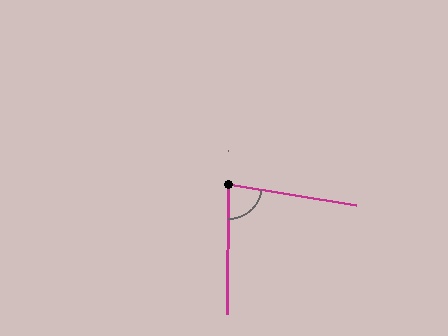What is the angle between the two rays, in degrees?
Approximately 81 degrees.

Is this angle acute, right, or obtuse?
It is acute.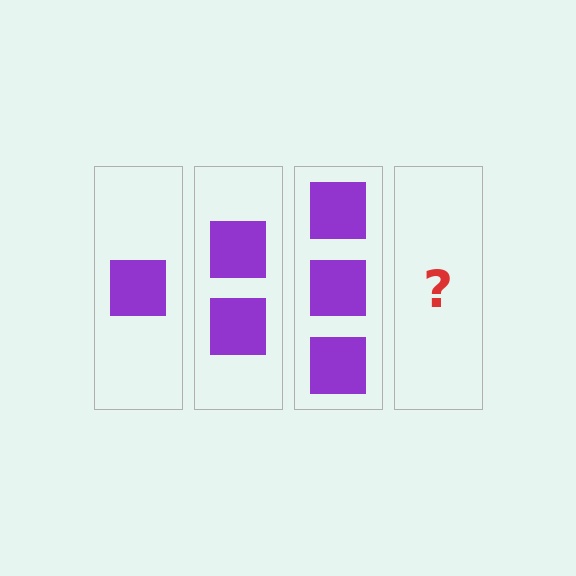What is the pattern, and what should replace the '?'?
The pattern is that each step adds one more square. The '?' should be 4 squares.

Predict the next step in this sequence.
The next step is 4 squares.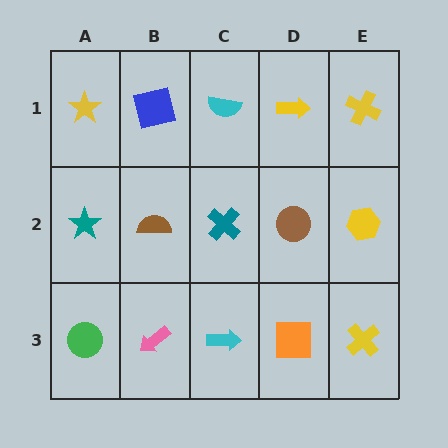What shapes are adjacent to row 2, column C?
A cyan semicircle (row 1, column C), a cyan arrow (row 3, column C), a brown semicircle (row 2, column B), a brown circle (row 2, column D).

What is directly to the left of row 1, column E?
A yellow arrow.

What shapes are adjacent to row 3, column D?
A brown circle (row 2, column D), a cyan arrow (row 3, column C), a yellow cross (row 3, column E).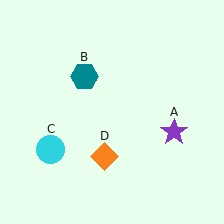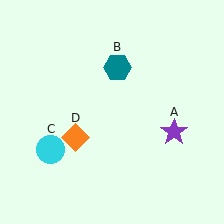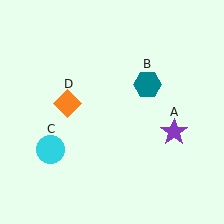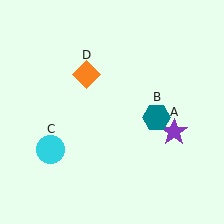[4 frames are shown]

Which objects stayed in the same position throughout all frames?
Purple star (object A) and cyan circle (object C) remained stationary.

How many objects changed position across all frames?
2 objects changed position: teal hexagon (object B), orange diamond (object D).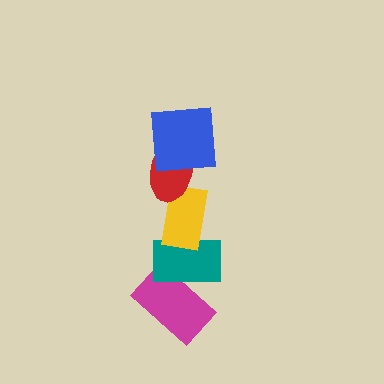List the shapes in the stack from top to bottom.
From top to bottom: the blue square, the red ellipse, the yellow rectangle, the teal rectangle, the magenta rectangle.